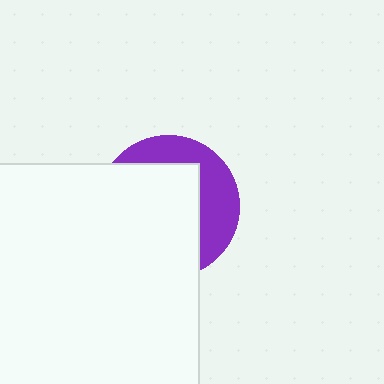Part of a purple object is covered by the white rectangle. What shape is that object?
It is a circle.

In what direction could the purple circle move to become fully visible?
The purple circle could move toward the upper-right. That would shift it out from behind the white rectangle entirely.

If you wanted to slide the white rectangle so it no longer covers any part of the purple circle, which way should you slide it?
Slide it toward the lower-left — that is the most direct way to separate the two shapes.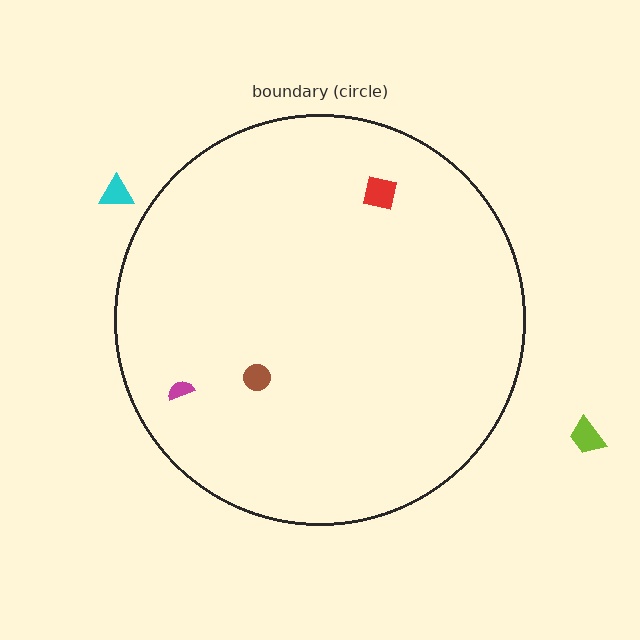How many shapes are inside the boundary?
3 inside, 2 outside.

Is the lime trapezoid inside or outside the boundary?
Outside.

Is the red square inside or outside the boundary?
Inside.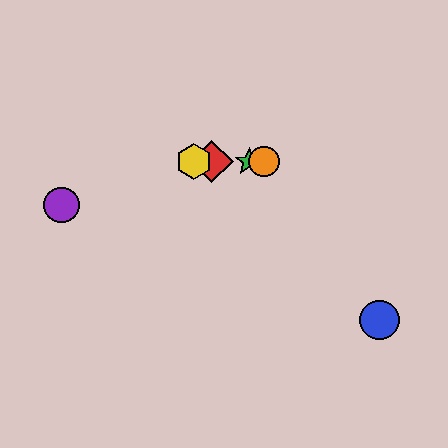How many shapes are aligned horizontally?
4 shapes (the red diamond, the green star, the yellow hexagon, the orange circle) are aligned horizontally.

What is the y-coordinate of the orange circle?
The orange circle is at y≈162.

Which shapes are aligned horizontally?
The red diamond, the green star, the yellow hexagon, the orange circle are aligned horizontally.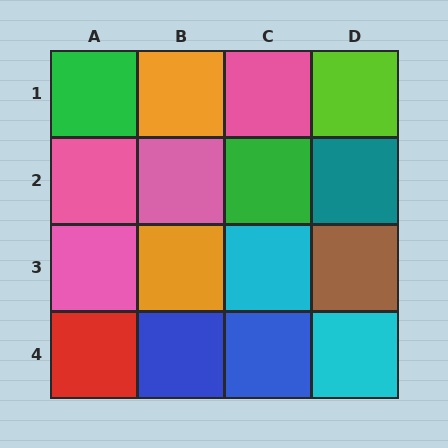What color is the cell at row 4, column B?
Blue.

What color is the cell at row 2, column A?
Pink.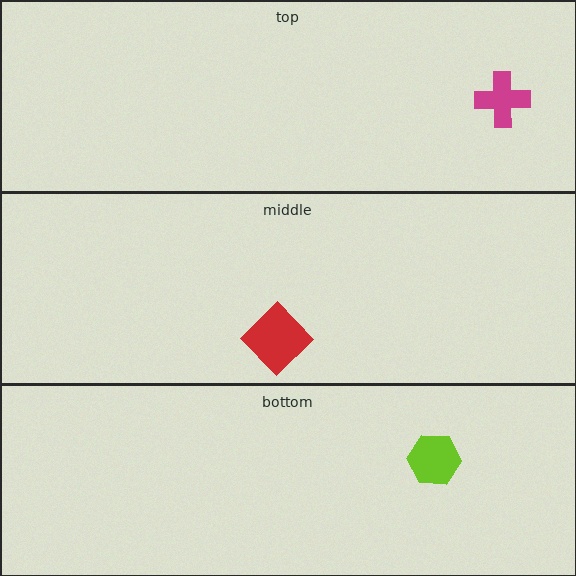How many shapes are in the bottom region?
1.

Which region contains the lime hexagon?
The bottom region.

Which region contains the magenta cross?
The top region.